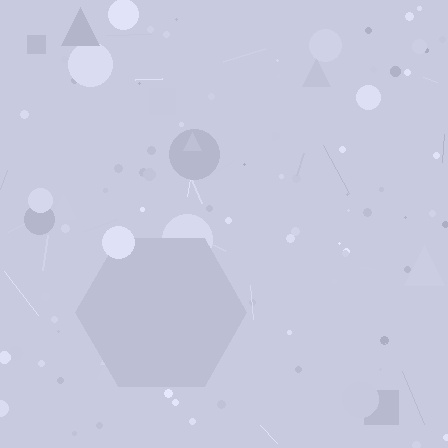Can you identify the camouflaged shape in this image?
The camouflaged shape is a hexagon.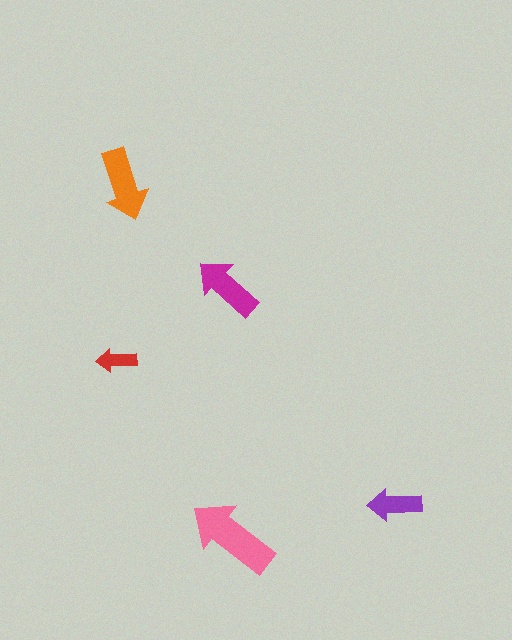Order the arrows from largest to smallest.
the pink one, the orange one, the magenta one, the purple one, the red one.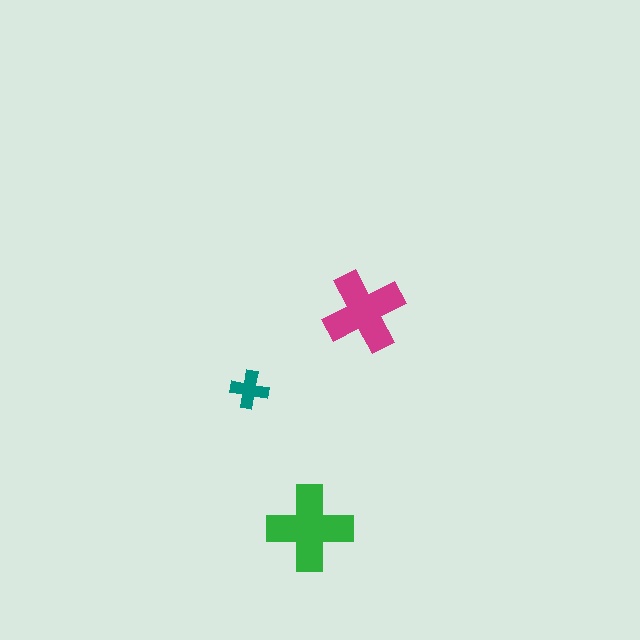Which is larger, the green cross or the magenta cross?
The green one.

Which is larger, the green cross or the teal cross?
The green one.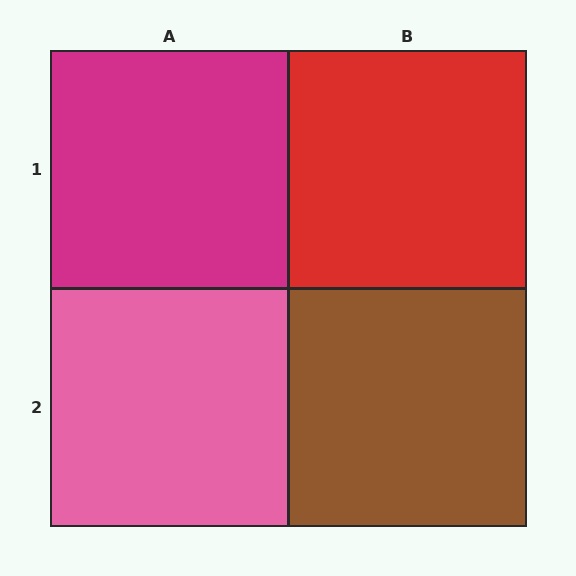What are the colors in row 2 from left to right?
Pink, brown.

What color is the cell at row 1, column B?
Red.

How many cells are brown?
1 cell is brown.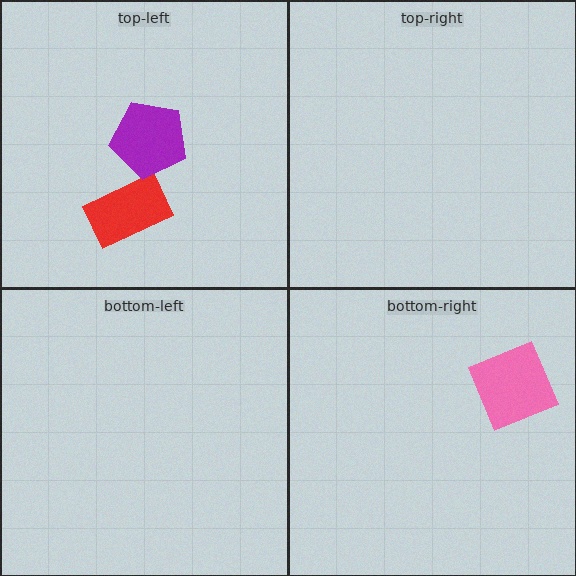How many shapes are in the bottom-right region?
1.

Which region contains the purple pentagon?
The top-left region.